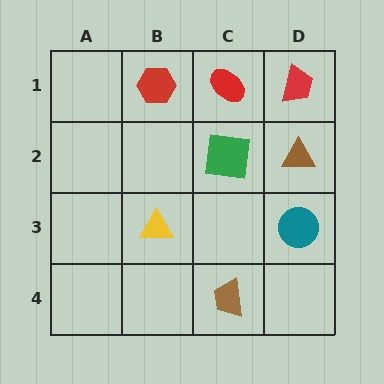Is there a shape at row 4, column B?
No, that cell is empty.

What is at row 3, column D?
A teal circle.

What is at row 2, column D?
A brown triangle.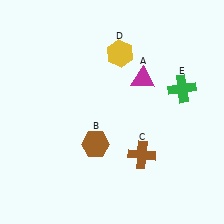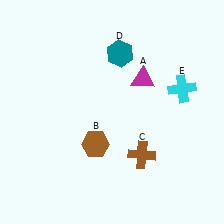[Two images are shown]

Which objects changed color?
D changed from yellow to teal. E changed from green to cyan.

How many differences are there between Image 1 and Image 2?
There are 2 differences between the two images.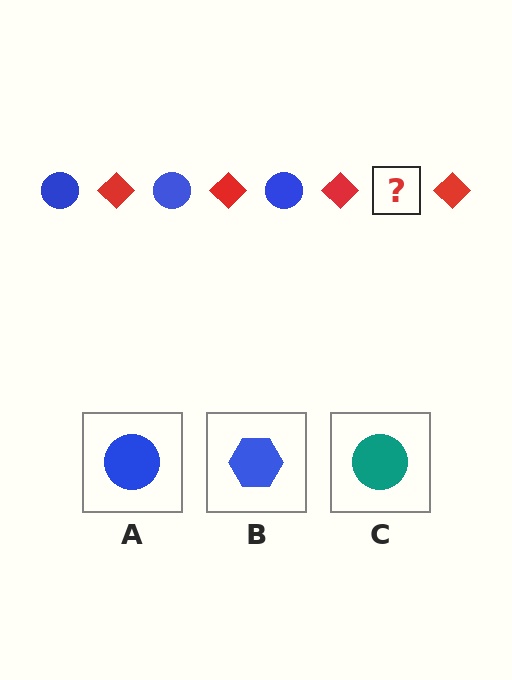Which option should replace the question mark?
Option A.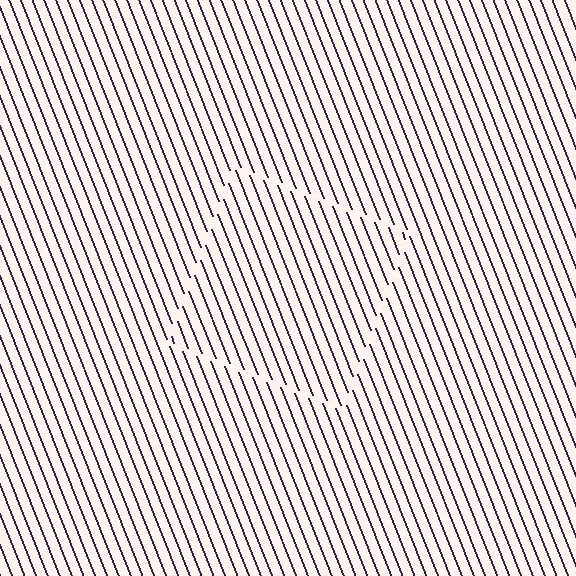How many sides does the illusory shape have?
4 sides — the line-ends trace a square.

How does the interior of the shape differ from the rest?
The interior of the shape contains the same grating, shifted by half a period — the contour is defined by the phase discontinuity where line-ends from the inner and outer gratings abut.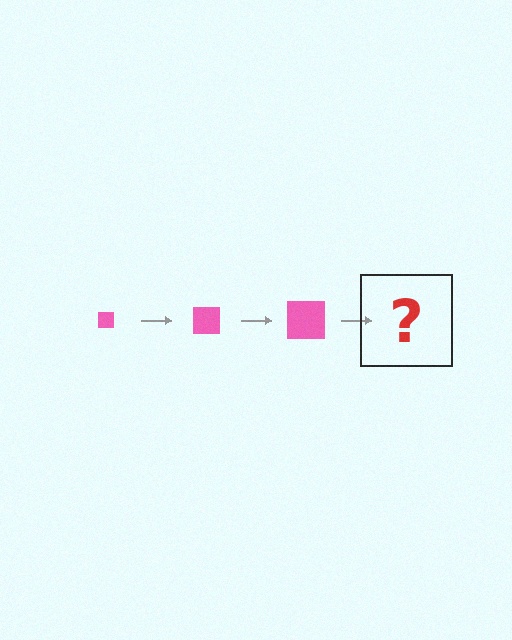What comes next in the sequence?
The next element should be a pink square, larger than the previous one.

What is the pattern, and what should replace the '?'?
The pattern is that the square gets progressively larger each step. The '?' should be a pink square, larger than the previous one.